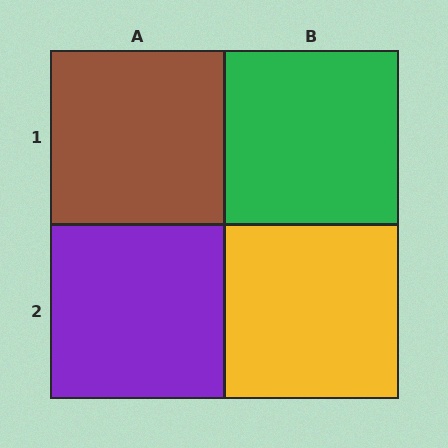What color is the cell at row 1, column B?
Green.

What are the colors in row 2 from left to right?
Purple, yellow.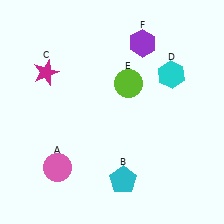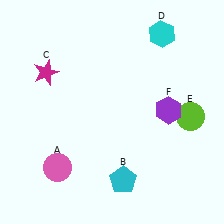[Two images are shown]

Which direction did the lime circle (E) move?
The lime circle (E) moved right.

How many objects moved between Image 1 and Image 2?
3 objects moved between the two images.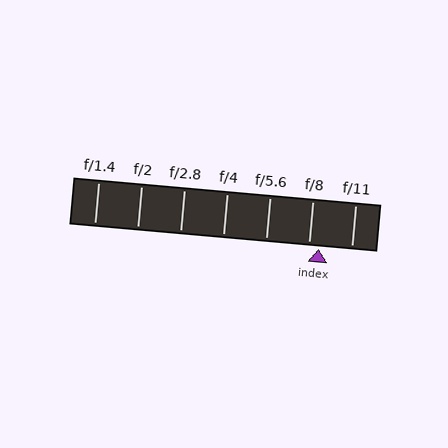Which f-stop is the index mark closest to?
The index mark is closest to f/8.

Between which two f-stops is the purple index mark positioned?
The index mark is between f/8 and f/11.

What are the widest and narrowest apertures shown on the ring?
The widest aperture shown is f/1.4 and the narrowest is f/11.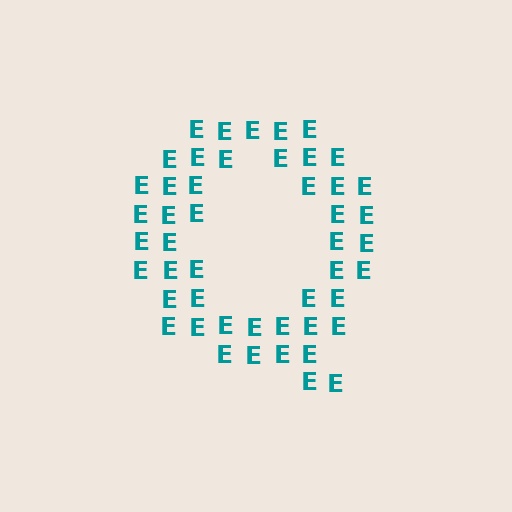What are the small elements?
The small elements are letter E's.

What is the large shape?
The large shape is the letter Q.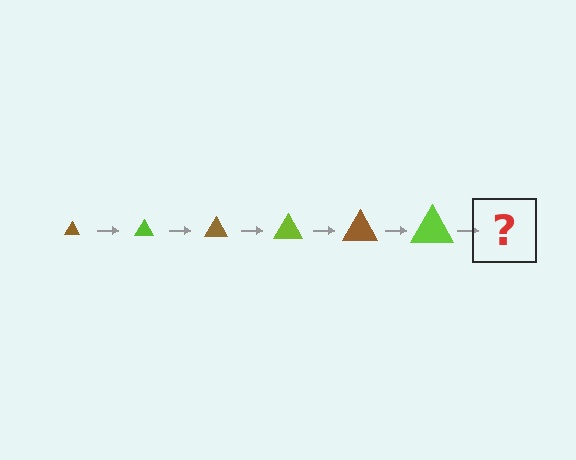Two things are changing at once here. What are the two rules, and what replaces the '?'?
The two rules are that the triangle grows larger each step and the color cycles through brown and lime. The '?' should be a brown triangle, larger than the previous one.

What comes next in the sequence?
The next element should be a brown triangle, larger than the previous one.